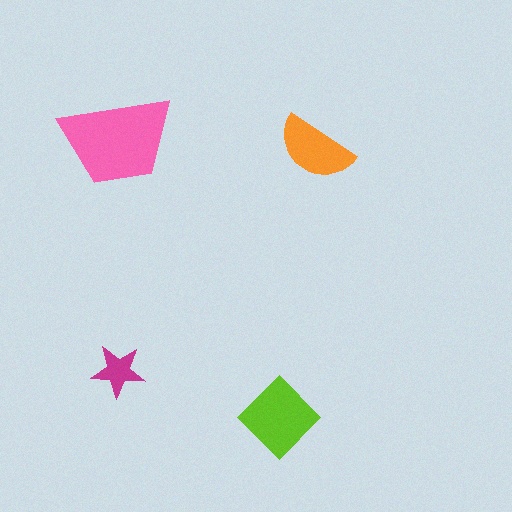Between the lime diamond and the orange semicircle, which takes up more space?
The lime diamond.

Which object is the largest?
The pink trapezoid.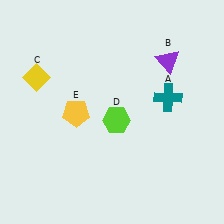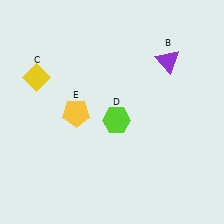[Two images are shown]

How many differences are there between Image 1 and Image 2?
There is 1 difference between the two images.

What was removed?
The teal cross (A) was removed in Image 2.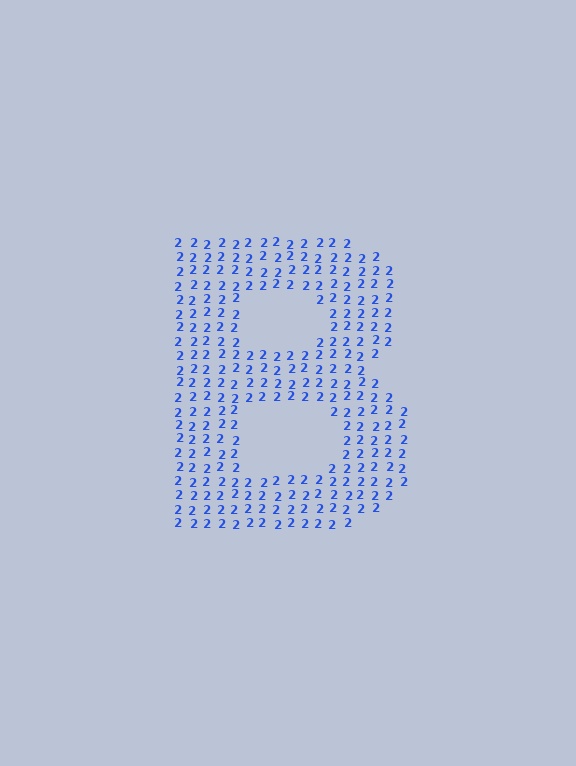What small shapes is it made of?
It is made of small digit 2's.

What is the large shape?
The large shape is the letter B.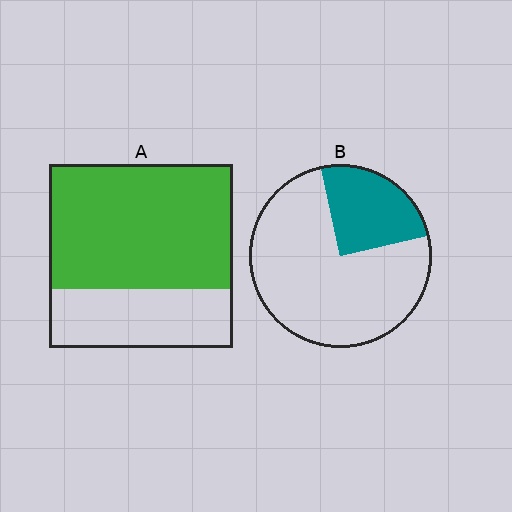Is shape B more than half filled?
No.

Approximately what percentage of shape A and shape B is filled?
A is approximately 70% and B is approximately 25%.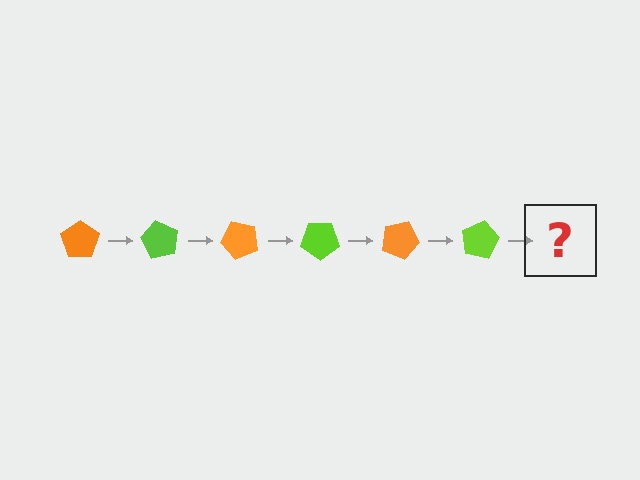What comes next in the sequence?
The next element should be an orange pentagon, rotated 360 degrees from the start.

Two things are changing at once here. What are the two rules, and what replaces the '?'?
The two rules are that it rotates 60 degrees each step and the color cycles through orange and lime. The '?' should be an orange pentagon, rotated 360 degrees from the start.